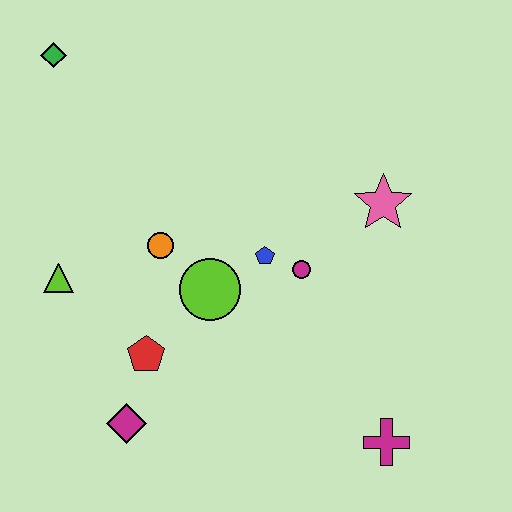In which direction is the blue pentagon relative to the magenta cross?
The blue pentagon is above the magenta cross.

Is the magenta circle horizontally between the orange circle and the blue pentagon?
No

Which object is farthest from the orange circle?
The magenta cross is farthest from the orange circle.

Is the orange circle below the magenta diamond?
No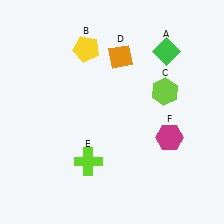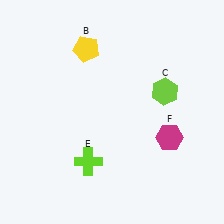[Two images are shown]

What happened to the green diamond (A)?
The green diamond (A) was removed in Image 2. It was in the top-right area of Image 1.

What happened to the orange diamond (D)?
The orange diamond (D) was removed in Image 2. It was in the top-right area of Image 1.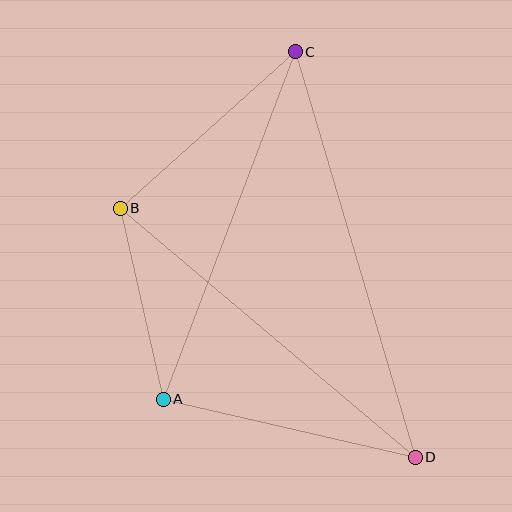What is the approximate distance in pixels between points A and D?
The distance between A and D is approximately 258 pixels.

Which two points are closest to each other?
Points A and B are closest to each other.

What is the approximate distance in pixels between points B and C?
The distance between B and C is approximately 235 pixels.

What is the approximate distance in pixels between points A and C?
The distance between A and C is approximately 372 pixels.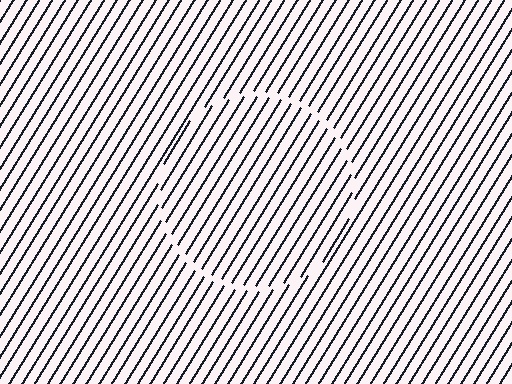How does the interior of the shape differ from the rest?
The interior of the shape contains the same grating, shifted by half a period — the contour is defined by the phase discontinuity where line-ends from the inner and outer gratings abut.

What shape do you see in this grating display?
An illusory circle. The interior of the shape contains the same grating, shifted by half a period — the contour is defined by the phase discontinuity where line-ends from the inner and outer gratings abut.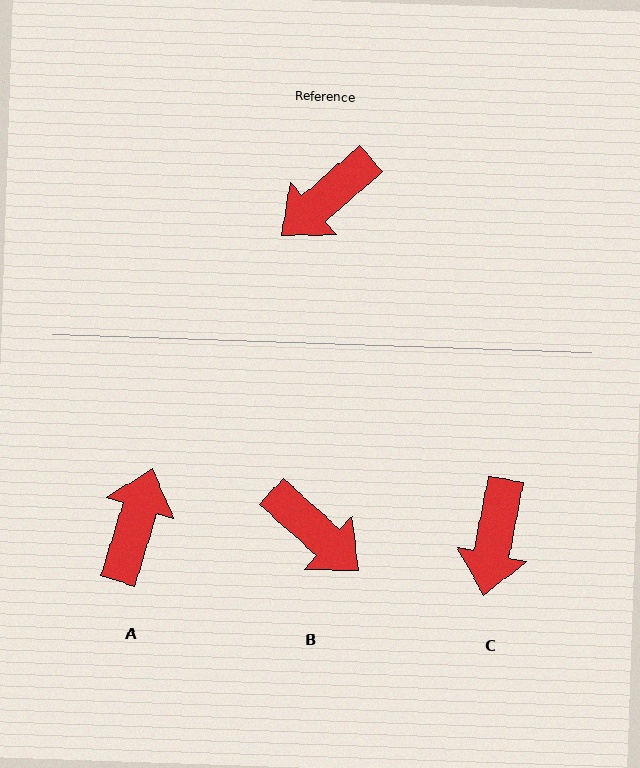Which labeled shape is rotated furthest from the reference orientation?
A, about 148 degrees away.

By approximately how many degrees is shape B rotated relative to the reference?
Approximately 97 degrees counter-clockwise.